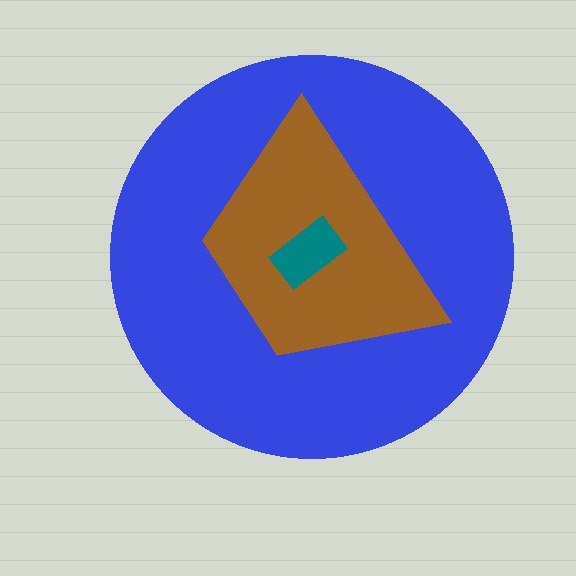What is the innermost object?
The teal rectangle.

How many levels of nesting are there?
3.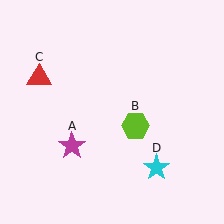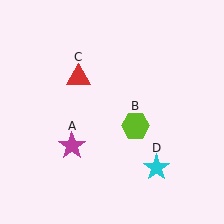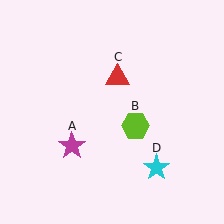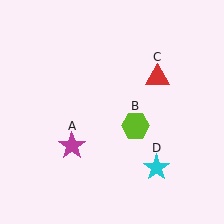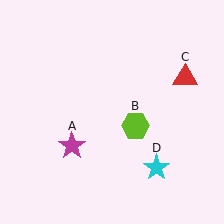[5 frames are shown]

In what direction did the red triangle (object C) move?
The red triangle (object C) moved right.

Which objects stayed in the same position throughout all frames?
Magenta star (object A) and lime hexagon (object B) and cyan star (object D) remained stationary.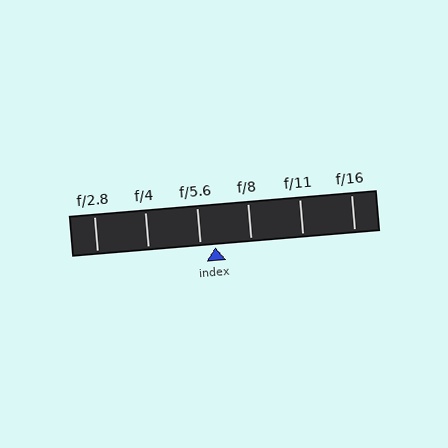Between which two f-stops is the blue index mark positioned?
The index mark is between f/5.6 and f/8.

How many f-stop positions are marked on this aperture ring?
There are 6 f-stop positions marked.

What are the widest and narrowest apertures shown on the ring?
The widest aperture shown is f/2.8 and the narrowest is f/16.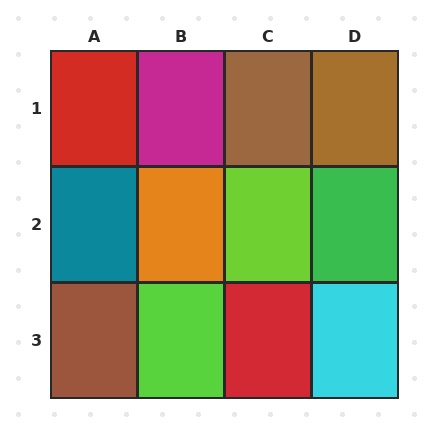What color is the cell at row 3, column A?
Brown.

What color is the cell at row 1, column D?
Brown.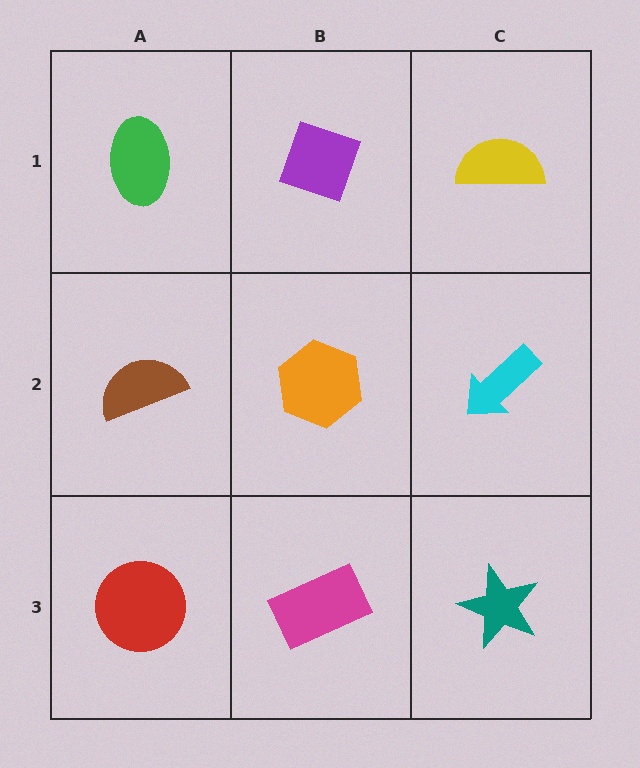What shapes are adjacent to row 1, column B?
An orange hexagon (row 2, column B), a green ellipse (row 1, column A), a yellow semicircle (row 1, column C).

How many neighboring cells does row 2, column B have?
4.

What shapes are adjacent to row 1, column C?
A cyan arrow (row 2, column C), a purple diamond (row 1, column B).